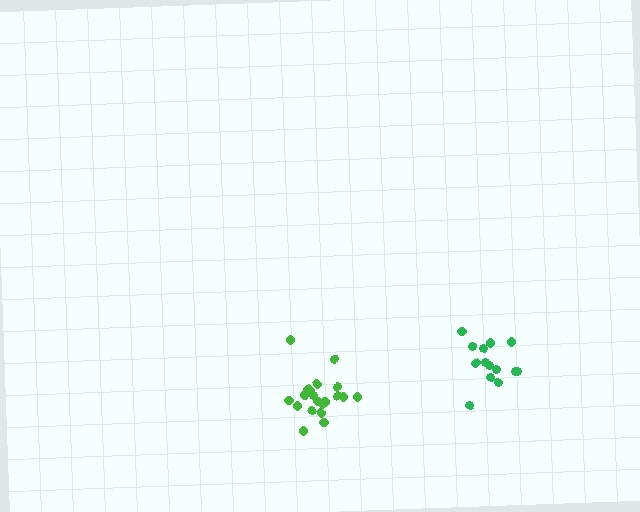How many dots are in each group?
Group 1: 14 dots, Group 2: 20 dots (34 total).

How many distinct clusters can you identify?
There are 2 distinct clusters.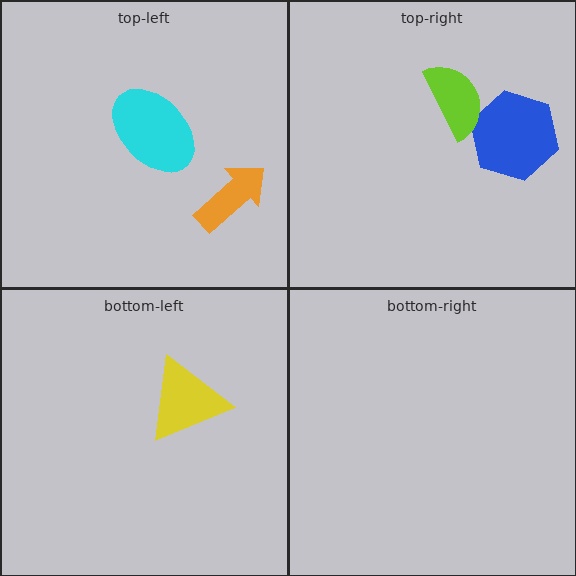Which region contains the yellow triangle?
The bottom-left region.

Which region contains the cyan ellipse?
The top-left region.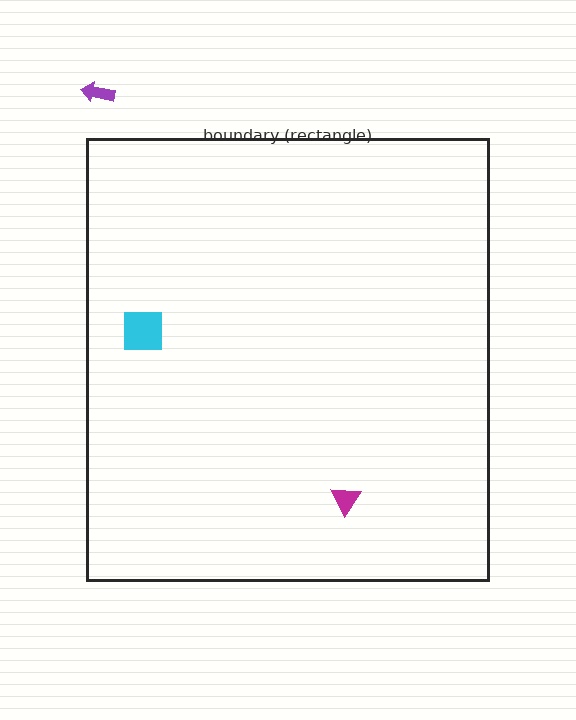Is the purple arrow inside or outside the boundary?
Outside.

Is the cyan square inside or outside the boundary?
Inside.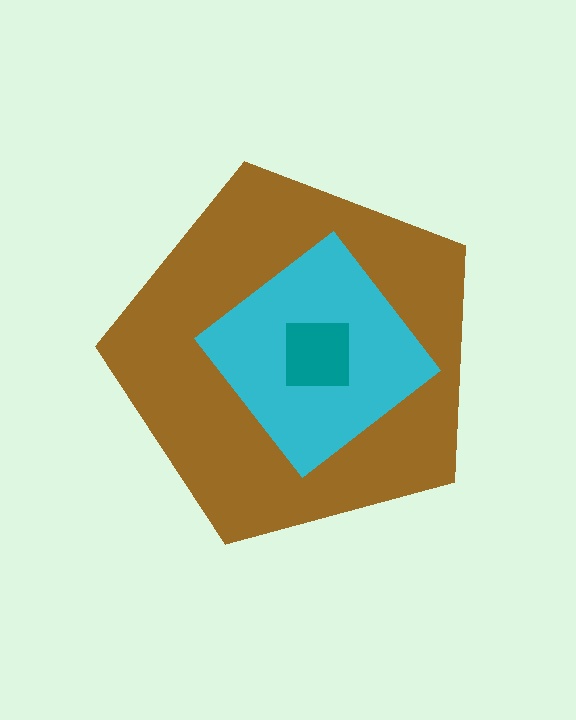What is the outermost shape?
The brown pentagon.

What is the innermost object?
The teal square.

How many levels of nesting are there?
3.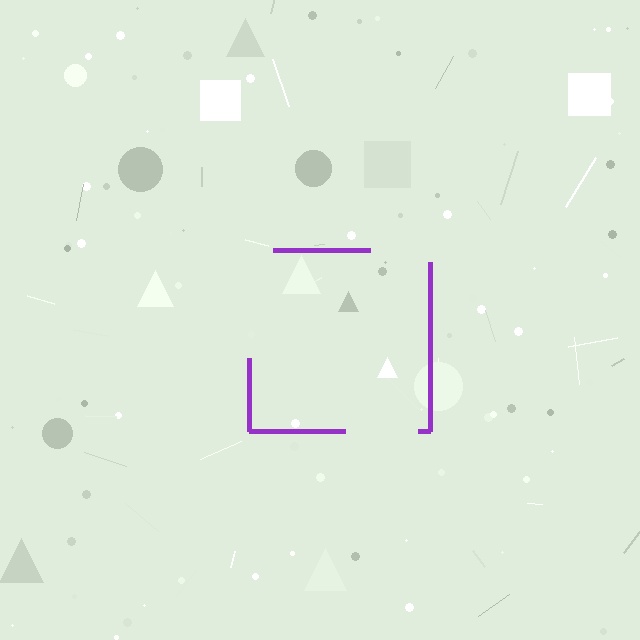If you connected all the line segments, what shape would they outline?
They would outline a square.